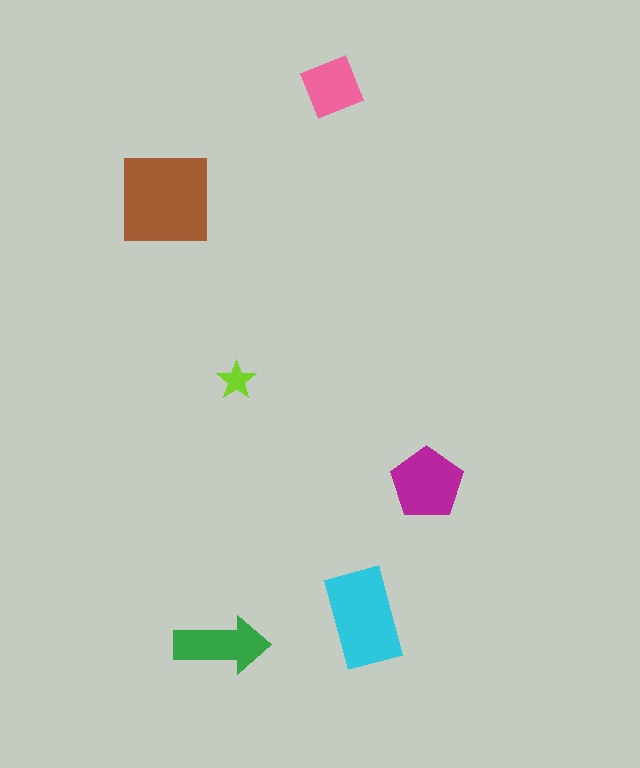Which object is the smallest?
The lime star.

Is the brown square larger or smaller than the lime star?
Larger.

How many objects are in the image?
There are 6 objects in the image.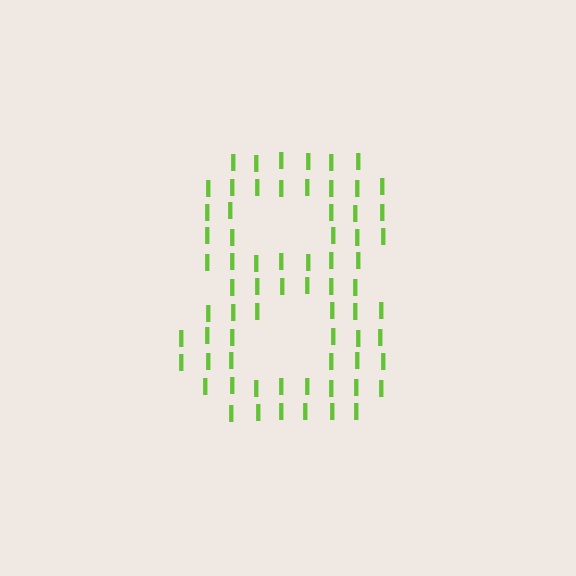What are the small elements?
The small elements are letter I's.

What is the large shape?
The large shape is the digit 8.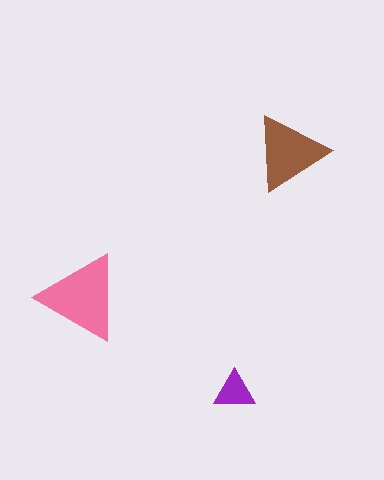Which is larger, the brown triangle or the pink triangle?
The pink one.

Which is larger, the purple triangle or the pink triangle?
The pink one.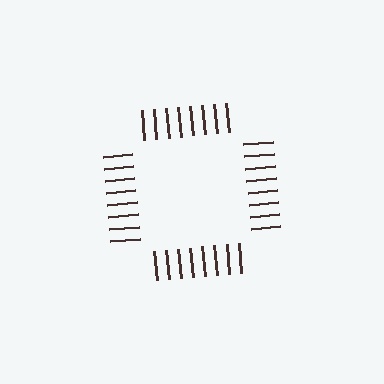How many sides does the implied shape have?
4 sides — the line-ends trace a square.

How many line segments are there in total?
32 — 8 along each of the 4 edges.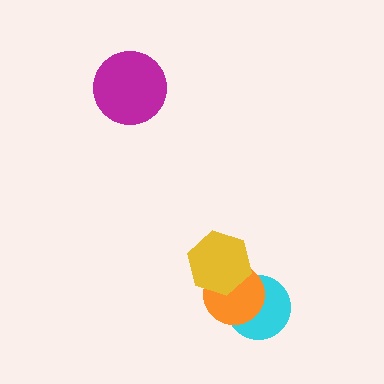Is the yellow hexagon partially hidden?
No, no other shape covers it.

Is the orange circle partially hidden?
Yes, it is partially covered by another shape.